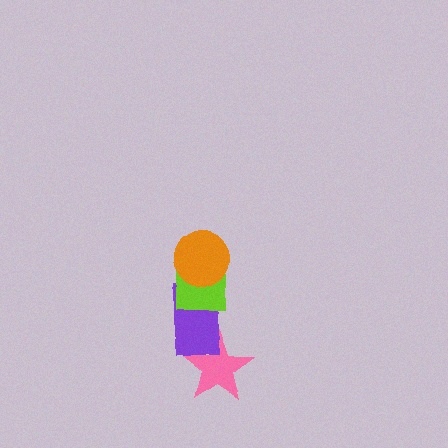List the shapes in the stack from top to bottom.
From top to bottom: the orange circle, the lime square, the purple rectangle, the pink star.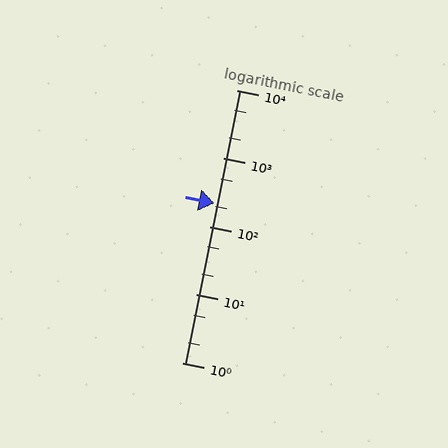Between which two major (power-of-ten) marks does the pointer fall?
The pointer is between 100 and 1000.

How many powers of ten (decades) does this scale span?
The scale spans 4 decades, from 1 to 10000.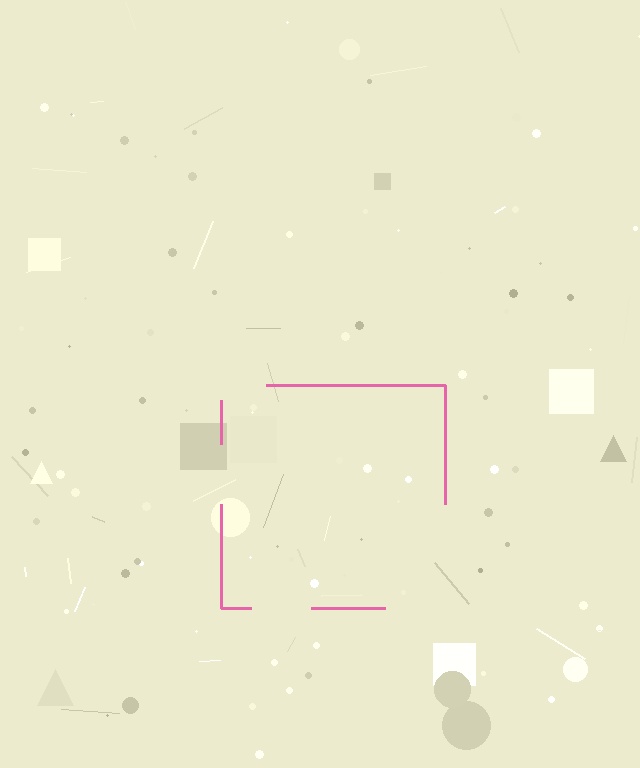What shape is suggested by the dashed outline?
The dashed outline suggests a square.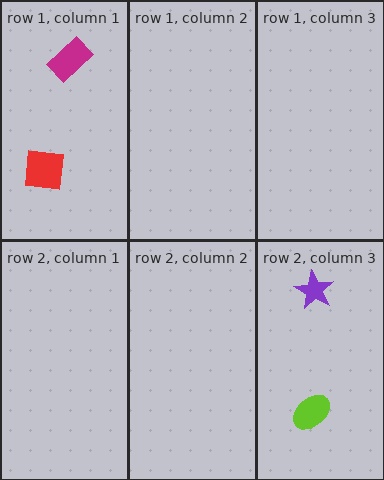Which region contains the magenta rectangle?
The row 1, column 1 region.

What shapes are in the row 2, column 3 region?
The purple star, the lime ellipse.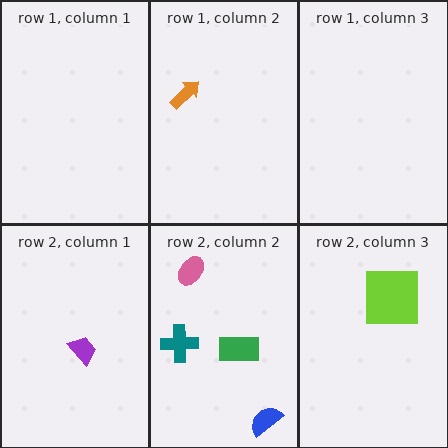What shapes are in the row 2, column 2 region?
The green rectangle, the teal cross, the blue semicircle, the pink ellipse.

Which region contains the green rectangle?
The row 2, column 2 region.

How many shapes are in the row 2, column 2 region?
4.